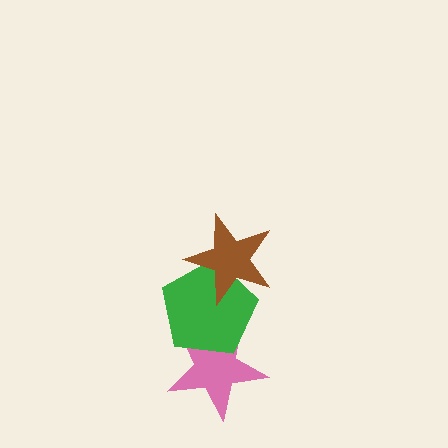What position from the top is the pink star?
The pink star is 3rd from the top.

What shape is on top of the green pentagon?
The brown star is on top of the green pentagon.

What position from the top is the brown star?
The brown star is 1st from the top.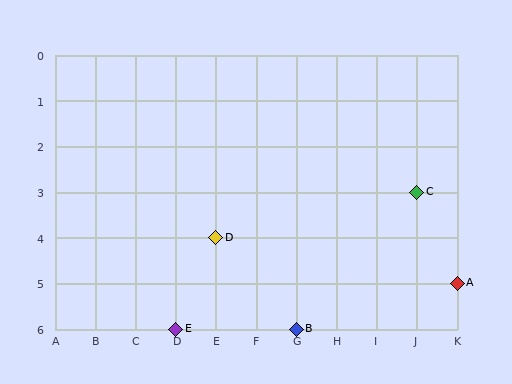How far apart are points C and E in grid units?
Points C and E are 6 columns and 3 rows apart (about 6.7 grid units diagonally).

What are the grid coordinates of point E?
Point E is at grid coordinates (D, 6).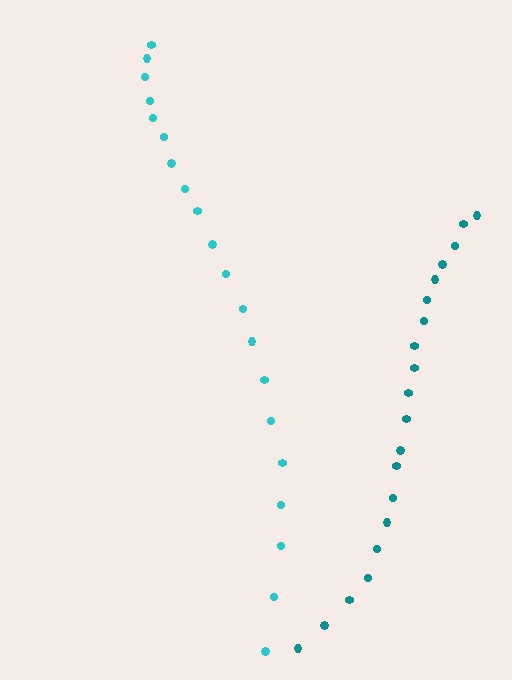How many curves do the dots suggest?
There are 2 distinct paths.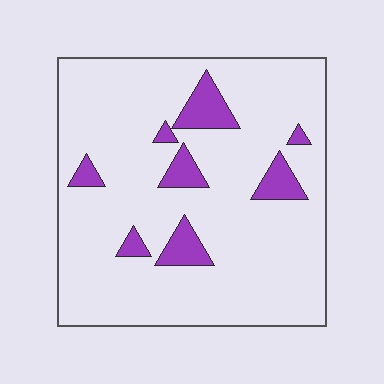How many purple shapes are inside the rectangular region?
8.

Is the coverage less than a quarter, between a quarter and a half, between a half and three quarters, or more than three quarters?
Less than a quarter.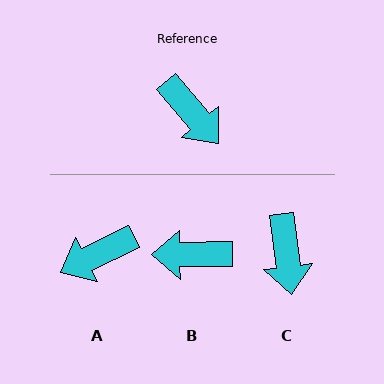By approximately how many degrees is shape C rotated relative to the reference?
Approximately 33 degrees clockwise.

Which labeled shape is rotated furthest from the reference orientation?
B, about 130 degrees away.